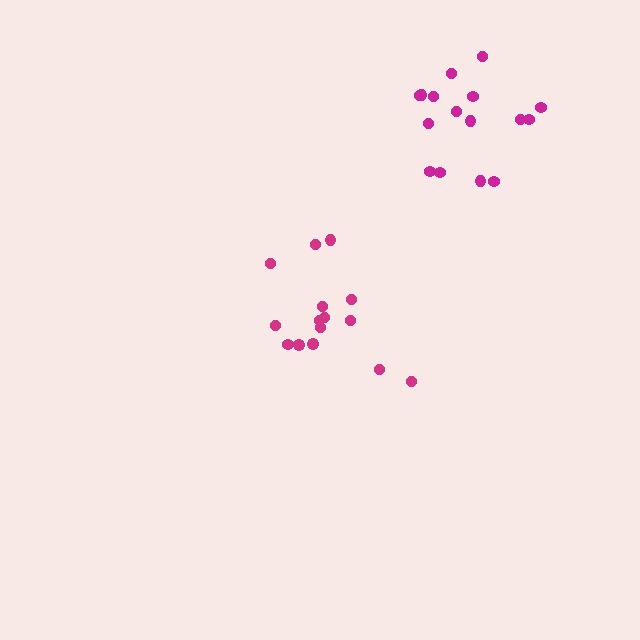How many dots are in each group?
Group 1: 15 dots, Group 2: 16 dots (31 total).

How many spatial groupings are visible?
There are 2 spatial groupings.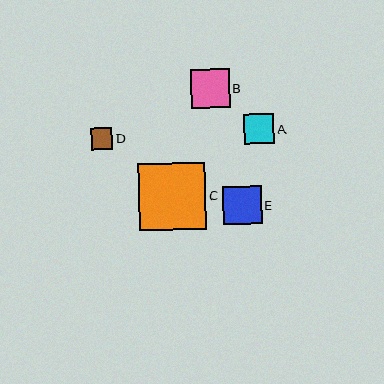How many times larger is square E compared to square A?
Square E is approximately 1.3 times the size of square A.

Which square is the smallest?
Square D is the smallest with a size of approximately 22 pixels.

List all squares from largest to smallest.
From largest to smallest: C, B, E, A, D.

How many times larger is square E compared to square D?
Square E is approximately 1.8 times the size of square D.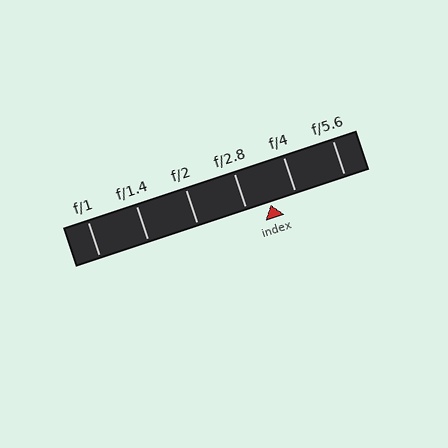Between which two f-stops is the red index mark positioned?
The index mark is between f/2.8 and f/4.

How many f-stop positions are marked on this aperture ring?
There are 6 f-stop positions marked.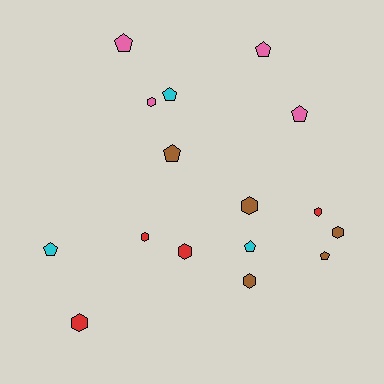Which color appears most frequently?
Brown, with 5 objects.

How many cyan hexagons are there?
There are no cyan hexagons.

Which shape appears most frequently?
Hexagon, with 8 objects.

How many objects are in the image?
There are 16 objects.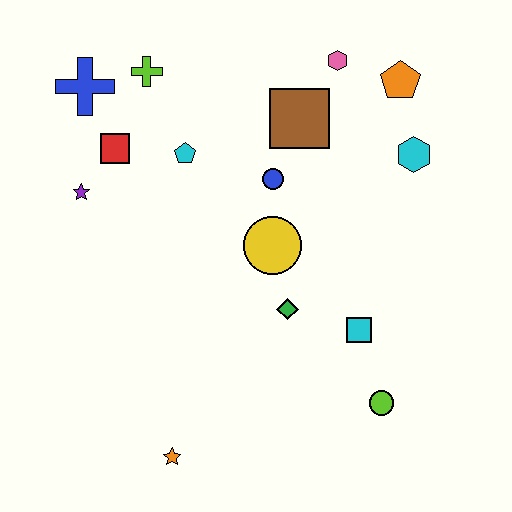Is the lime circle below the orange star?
No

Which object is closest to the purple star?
The red square is closest to the purple star.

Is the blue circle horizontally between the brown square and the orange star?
Yes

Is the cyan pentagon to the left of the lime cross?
No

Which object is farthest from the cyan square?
The blue cross is farthest from the cyan square.